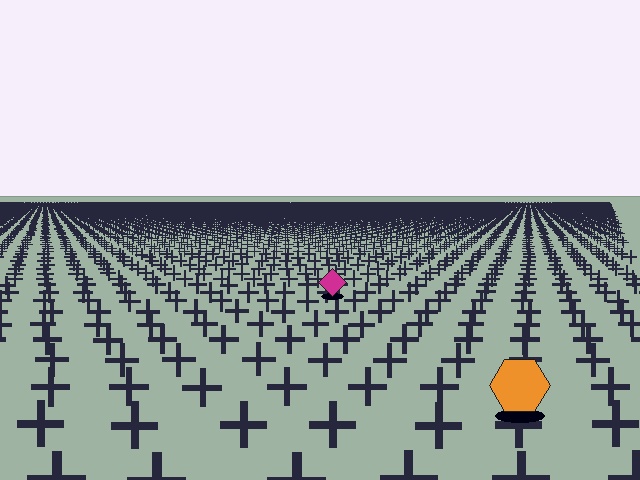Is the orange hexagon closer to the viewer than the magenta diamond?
Yes. The orange hexagon is closer — you can tell from the texture gradient: the ground texture is coarser near it.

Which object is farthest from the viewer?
The magenta diamond is farthest from the viewer. It appears smaller and the ground texture around it is denser.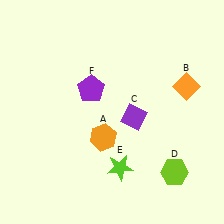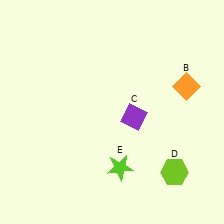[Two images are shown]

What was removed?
The purple pentagon (F), the orange hexagon (A) were removed in Image 2.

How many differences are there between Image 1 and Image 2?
There are 2 differences between the two images.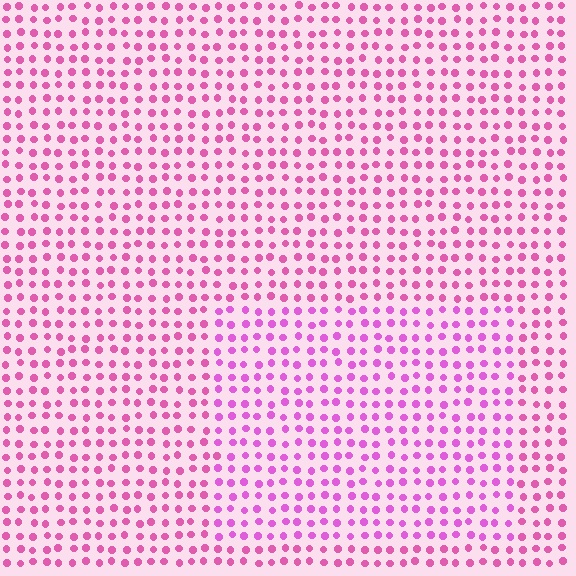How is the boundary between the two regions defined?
The boundary is defined purely by a slight shift in hue (about 20 degrees). Spacing, size, and orientation are identical on both sides.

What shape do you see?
I see a rectangle.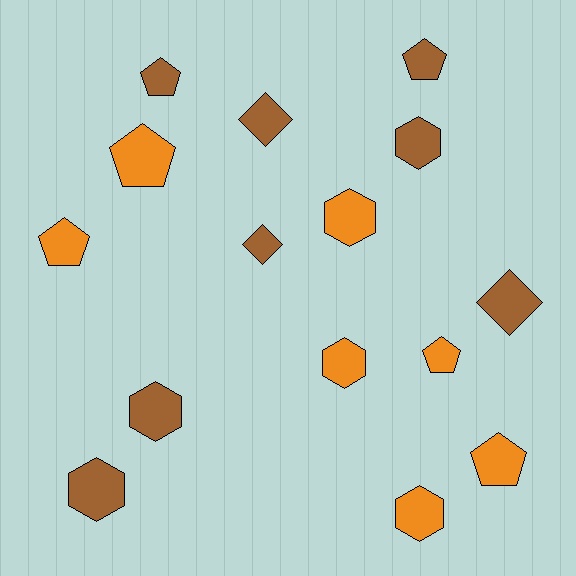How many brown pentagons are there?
There are 2 brown pentagons.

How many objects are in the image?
There are 15 objects.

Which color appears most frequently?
Brown, with 8 objects.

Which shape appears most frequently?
Pentagon, with 6 objects.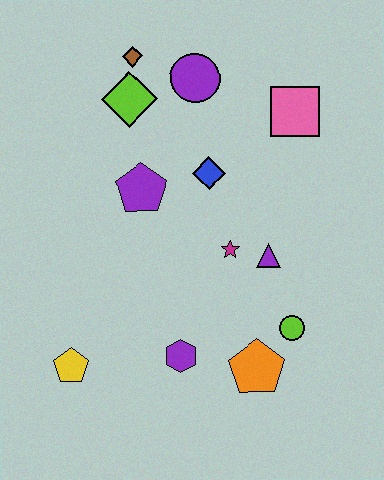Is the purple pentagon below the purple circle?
Yes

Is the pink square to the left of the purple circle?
No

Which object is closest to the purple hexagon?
The orange pentagon is closest to the purple hexagon.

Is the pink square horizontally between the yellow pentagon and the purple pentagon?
No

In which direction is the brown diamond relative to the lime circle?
The brown diamond is above the lime circle.